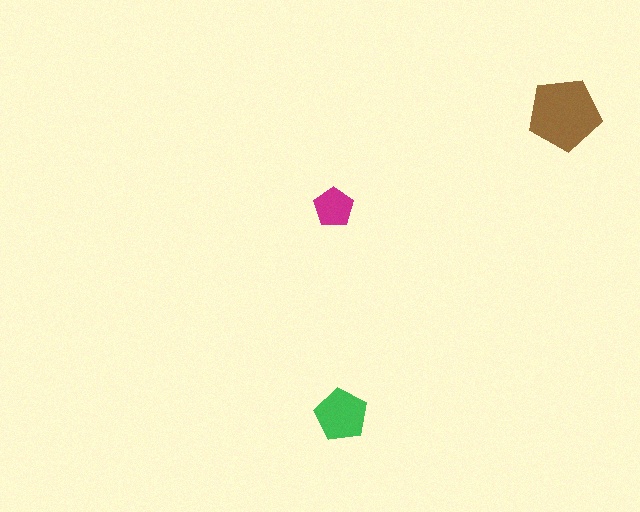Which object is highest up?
The brown pentagon is topmost.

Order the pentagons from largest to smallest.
the brown one, the green one, the magenta one.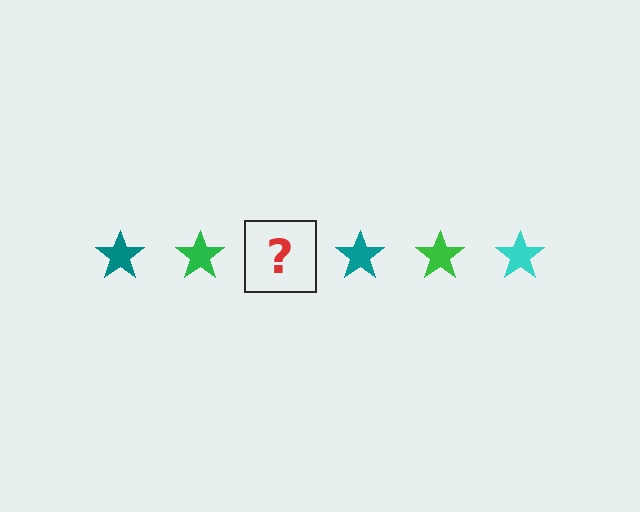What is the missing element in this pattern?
The missing element is a cyan star.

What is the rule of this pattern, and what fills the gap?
The rule is that the pattern cycles through teal, green, cyan stars. The gap should be filled with a cyan star.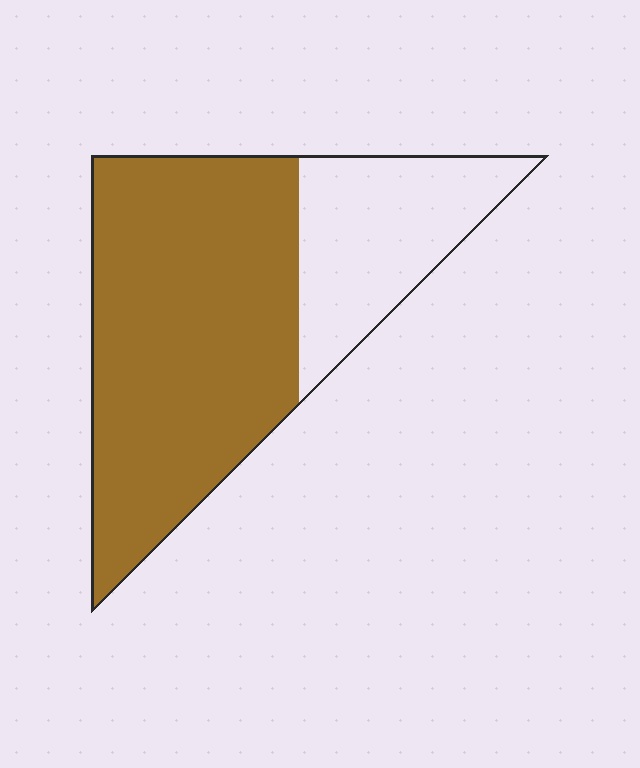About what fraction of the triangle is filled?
About two thirds (2/3).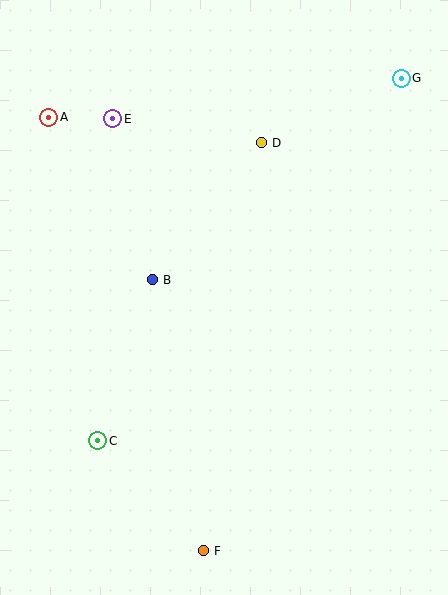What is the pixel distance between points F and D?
The distance between F and D is 412 pixels.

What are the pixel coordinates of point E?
Point E is at (113, 119).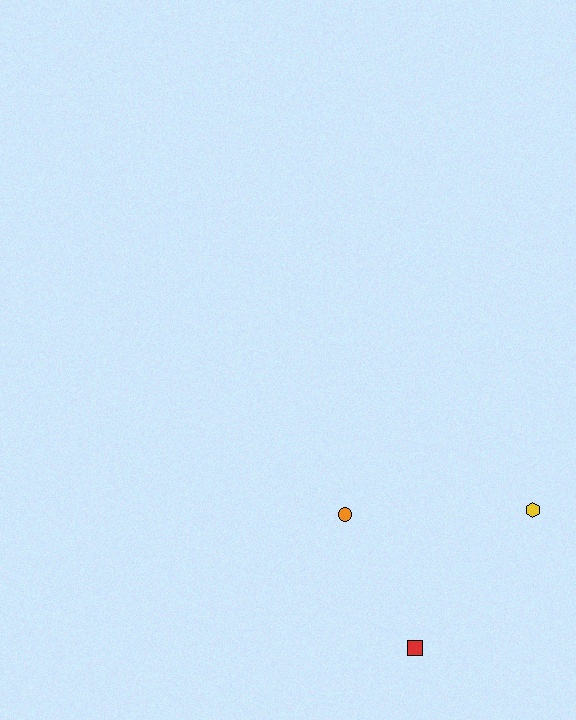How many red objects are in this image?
There is 1 red object.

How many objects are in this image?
There are 3 objects.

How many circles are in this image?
There is 1 circle.